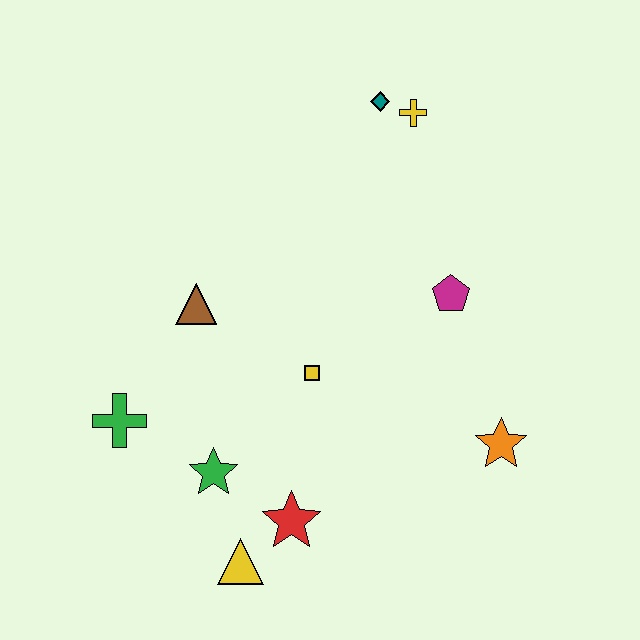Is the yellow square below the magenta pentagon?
Yes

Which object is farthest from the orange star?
The green cross is farthest from the orange star.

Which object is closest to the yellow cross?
The teal diamond is closest to the yellow cross.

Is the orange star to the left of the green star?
No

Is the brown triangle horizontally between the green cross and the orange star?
Yes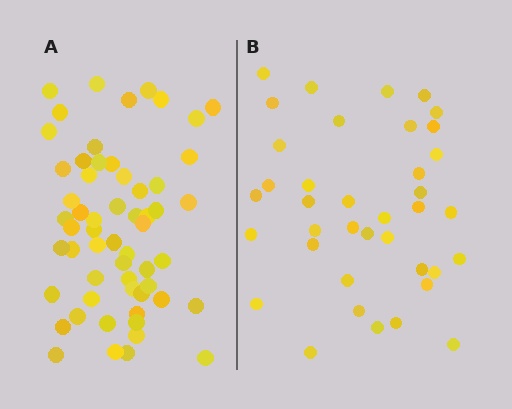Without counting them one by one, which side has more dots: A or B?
Region A (the left region) has more dots.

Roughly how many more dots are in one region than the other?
Region A has approximately 20 more dots than region B.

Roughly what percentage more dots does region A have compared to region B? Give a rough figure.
About 55% more.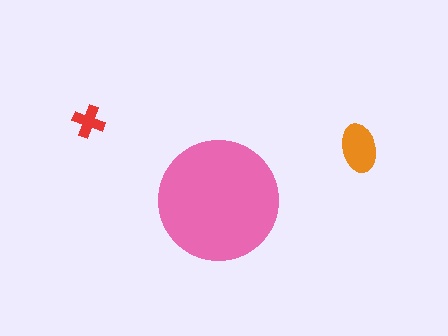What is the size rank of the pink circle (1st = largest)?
1st.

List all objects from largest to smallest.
The pink circle, the orange ellipse, the red cross.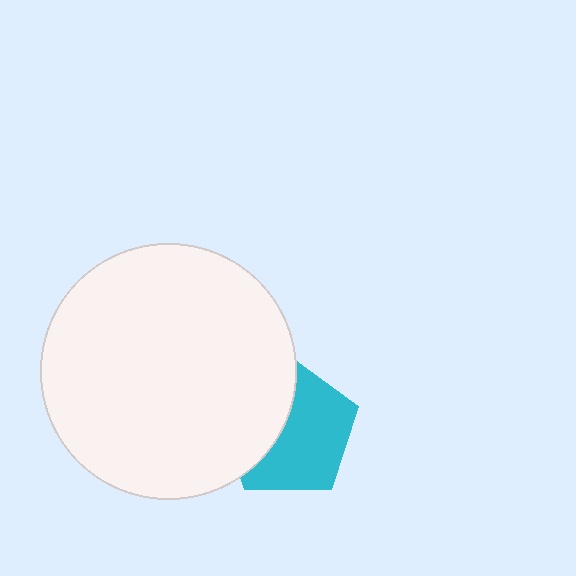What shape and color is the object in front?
The object in front is a white circle.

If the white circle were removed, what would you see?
You would see the complete cyan pentagon.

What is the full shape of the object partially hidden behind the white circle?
The partially hidden object is a cyan pentagon.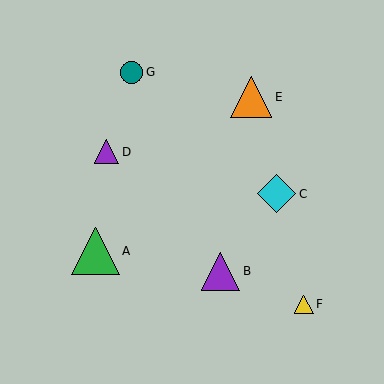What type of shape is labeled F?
Shape F is a yellow triangle.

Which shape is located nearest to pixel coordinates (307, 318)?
The yellow triangle (labeled F) at (304, 304) is nearest to that location.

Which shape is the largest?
The green triangle (labeled A) is the largest.